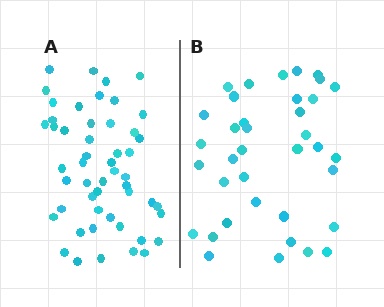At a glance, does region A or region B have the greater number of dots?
Region A (the left region) has more dots.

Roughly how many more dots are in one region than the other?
Region A has approximately 15 more dots than region B.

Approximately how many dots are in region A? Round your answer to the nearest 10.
About 50 dots. (The exact count is 51, which rounds to 50.)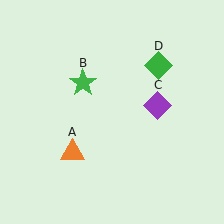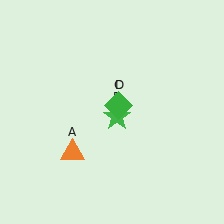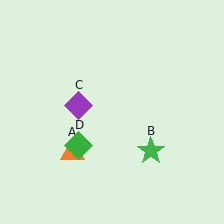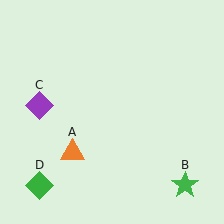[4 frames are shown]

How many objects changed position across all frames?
3 objects changed position: green star (object B), purple diamond (object C), green diamond (object D).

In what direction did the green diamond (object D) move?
The green diamond (object D) moved down and to the left.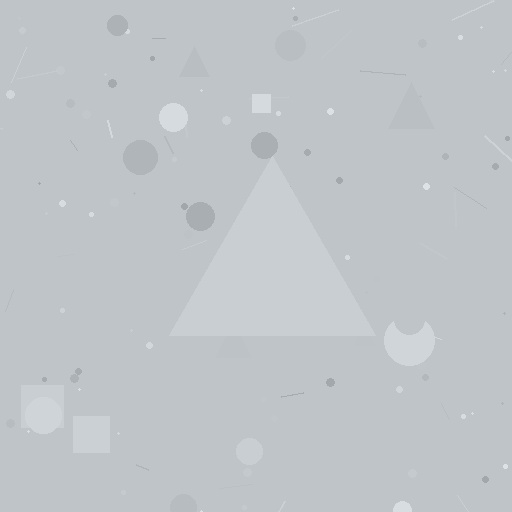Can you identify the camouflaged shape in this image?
The camouflaged shape is a triangle.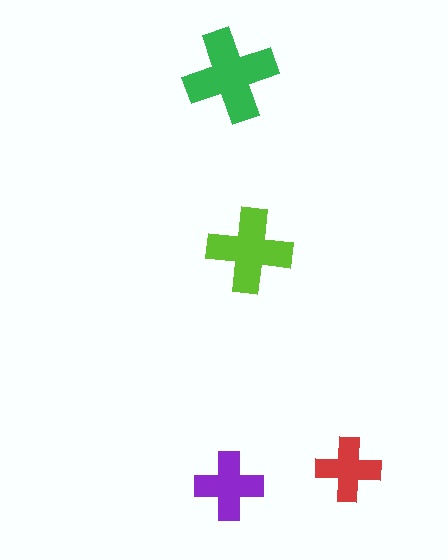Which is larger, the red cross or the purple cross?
The purple one.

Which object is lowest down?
The purple cross is bottommost.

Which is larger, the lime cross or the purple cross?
The lime one.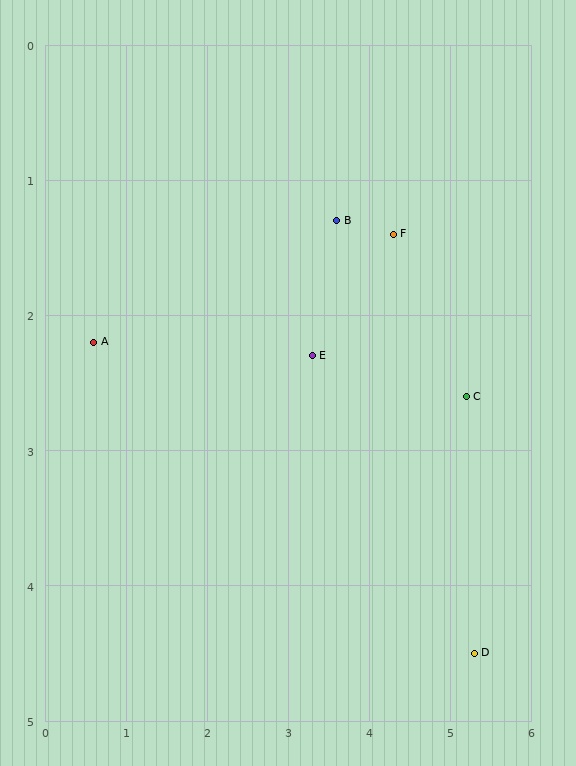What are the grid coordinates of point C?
Point C is at approximately (5.2, 2.6).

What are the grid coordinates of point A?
Point A is at approximately (0.6, 2.2).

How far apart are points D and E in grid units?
Points D and E are about 3.0 grid units apart.